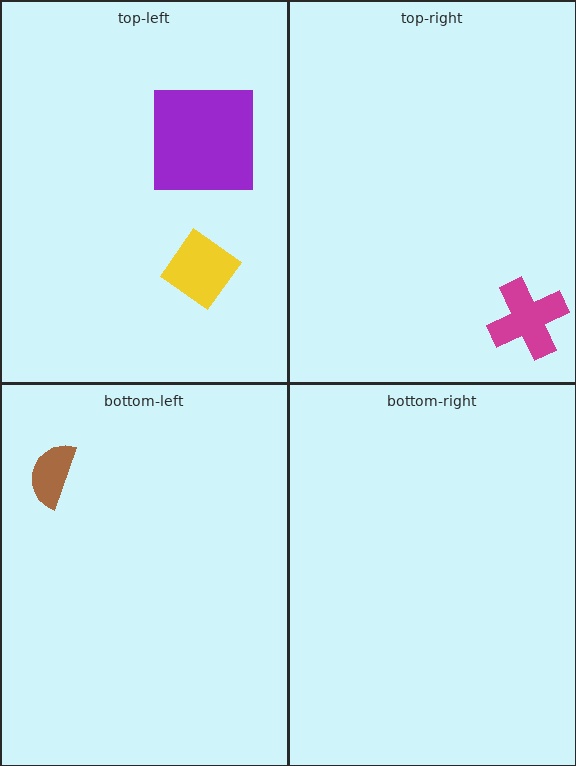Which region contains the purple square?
The top-left region.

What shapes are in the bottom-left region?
The brown semicircle.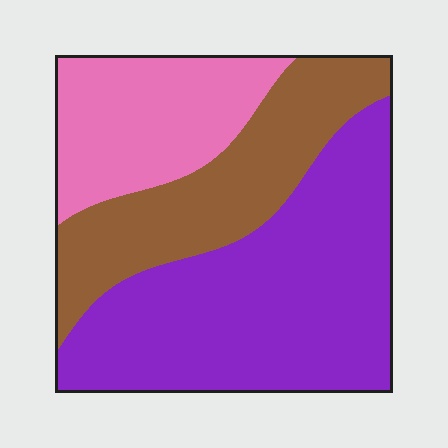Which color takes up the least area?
Pink, at roughly 25%.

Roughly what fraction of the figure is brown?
Brown covers about 25% of the figure.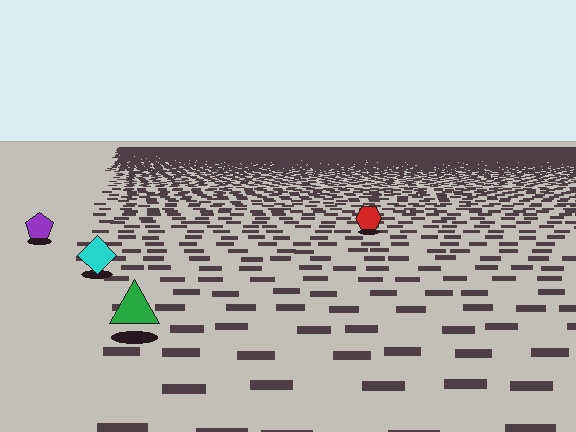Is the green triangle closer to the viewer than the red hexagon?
Yes. The green triangle is closer — you can tell from the texture gradient: the ground texture is coarser near it.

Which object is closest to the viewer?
The green triangle is closest. The texture marks near it are larger and more spread out.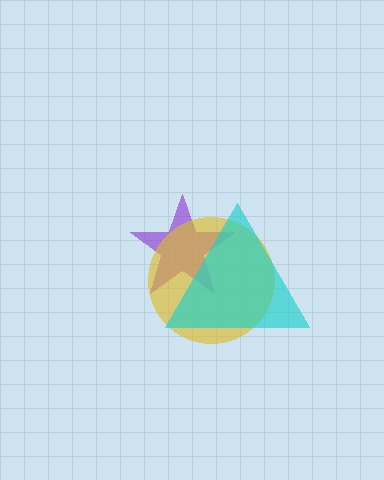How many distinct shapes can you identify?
There are 3 distinct shapes: a purple star, a yellow circle, a cyan triangle.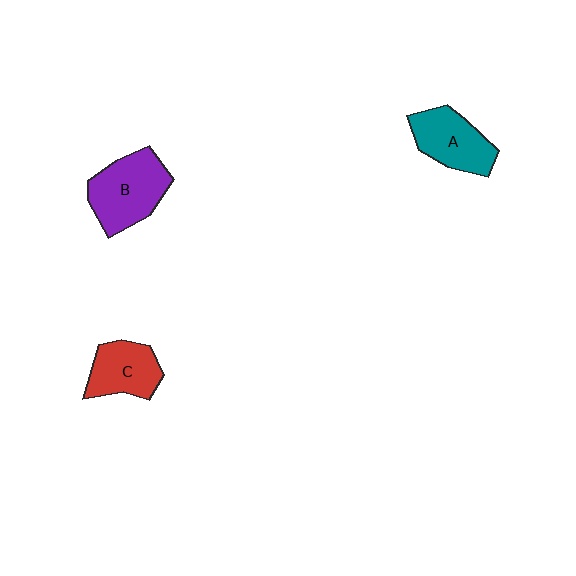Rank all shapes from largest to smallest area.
From largest to smallest: B (purple), A (teal), C (red).